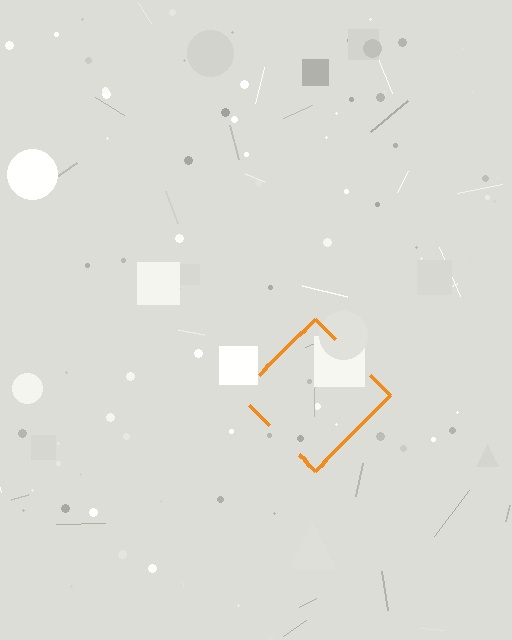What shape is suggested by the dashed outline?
The dashed outline suggests a diamond.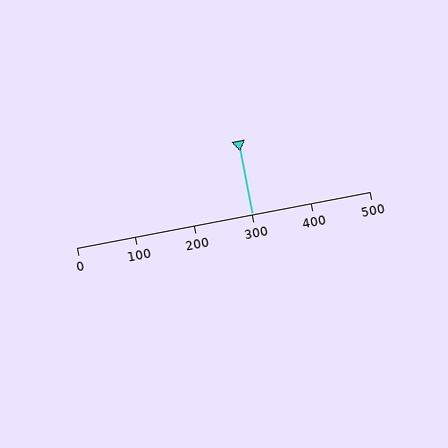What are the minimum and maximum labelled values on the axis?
The axis runs from 0 to 500.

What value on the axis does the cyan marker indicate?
The marker indicates approximately 300.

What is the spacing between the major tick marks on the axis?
The major ticks are spaced 100 apart.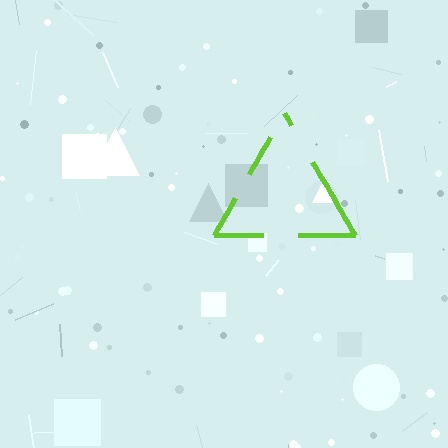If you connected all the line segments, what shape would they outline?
They would outline a triangle.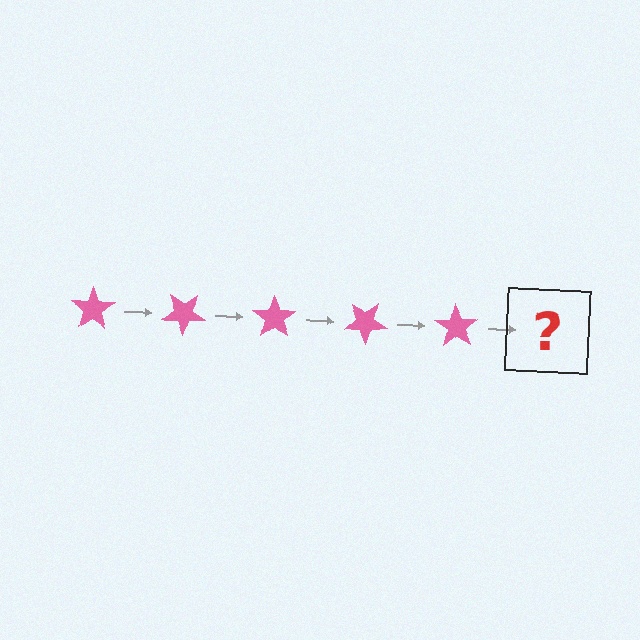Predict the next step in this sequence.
The next step is a pink star rotated 175 degrees.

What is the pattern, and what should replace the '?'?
The pattern is that the star rotates 35 degrees each step. The '?' should be a pink star rotated 175 degrees.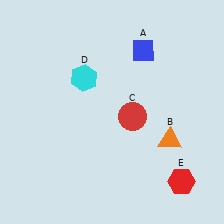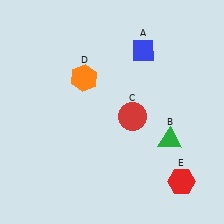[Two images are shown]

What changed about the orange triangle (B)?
In Image 1, B is orange. In Image 2, it changed to green.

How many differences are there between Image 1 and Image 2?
There are 2 differences between the two images.